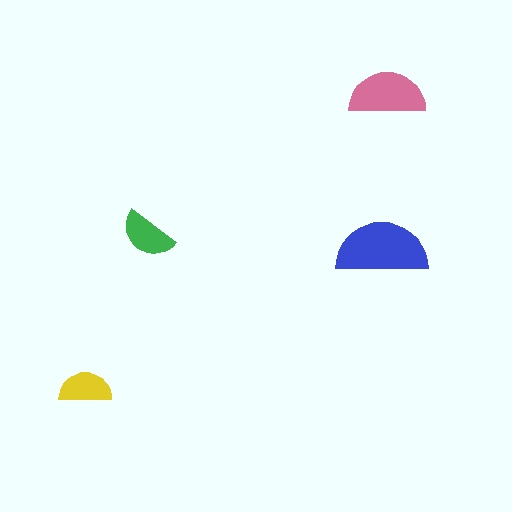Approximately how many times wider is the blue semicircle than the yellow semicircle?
About 1.5 times wider.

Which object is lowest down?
The yellow semicircle is bottommost.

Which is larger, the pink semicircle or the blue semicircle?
The blue one.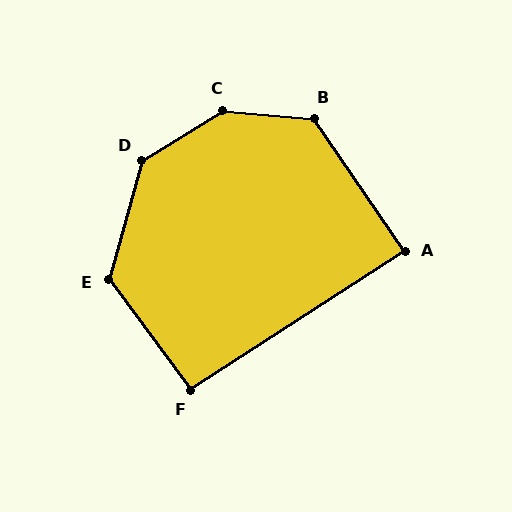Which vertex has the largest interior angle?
C, at approximately 143 degrees.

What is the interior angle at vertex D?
Approximately 137 degrees (obtuse).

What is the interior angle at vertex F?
Approximately 94 degrees (approximately right).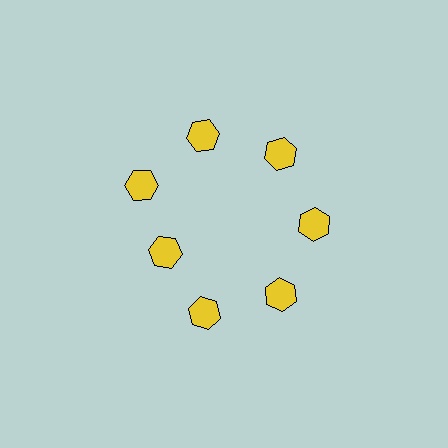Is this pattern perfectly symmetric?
No. The 7 yellow hexagons are arranged in a ring, but one element near the 8 o'clock position is pulled inward toward the center, breaking the 7-fold rotational symmetry.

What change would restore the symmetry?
The symmetry would be restored by moving it outward, back onto the ring so that all 7 hexagons sit at equal angles and equal distance from the center.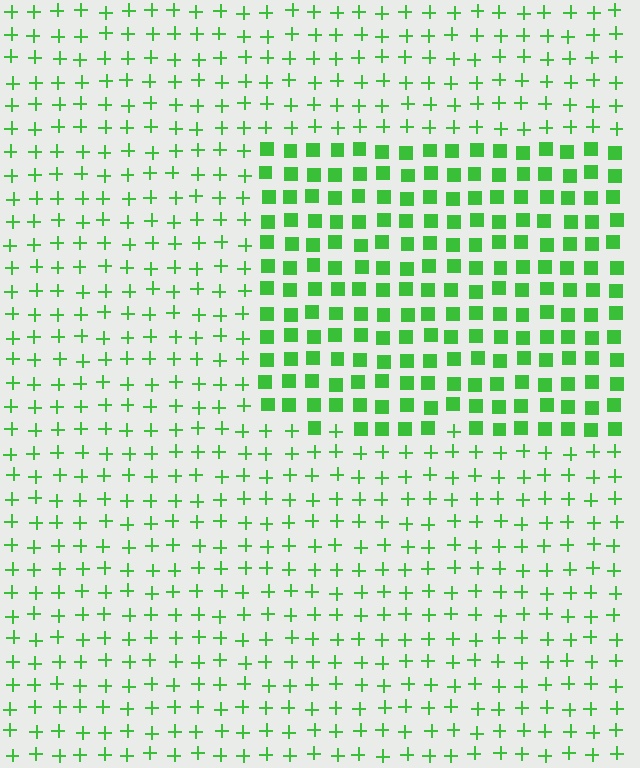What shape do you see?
I see a rectangle.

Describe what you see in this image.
The image is filled with small green elements arranged in a uniform grid. A rectangle-shaped region contains squares, while the surrounding area contains plus signs. The boundary is defined purely by the change in element shape.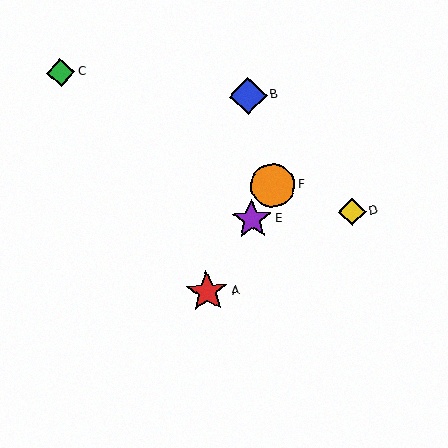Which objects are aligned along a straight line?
Objects A, E, F are aligned along a straight line.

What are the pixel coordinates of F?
Object F is at (273, 185).